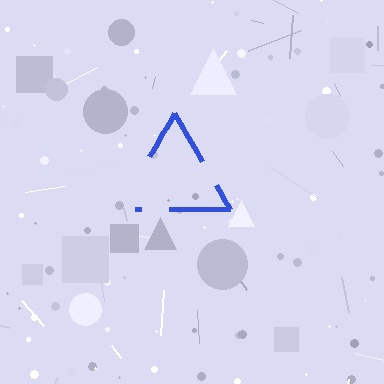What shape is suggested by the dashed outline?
The dashed outline suggests a triangle.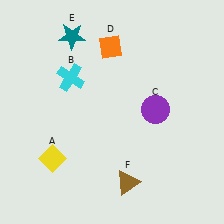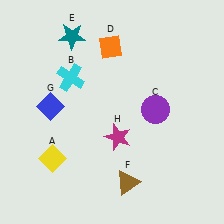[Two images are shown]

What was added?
A blue diamond (G), a magenta star (H) were added in Image 2.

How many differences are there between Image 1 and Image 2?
There are 2 differences between the two images.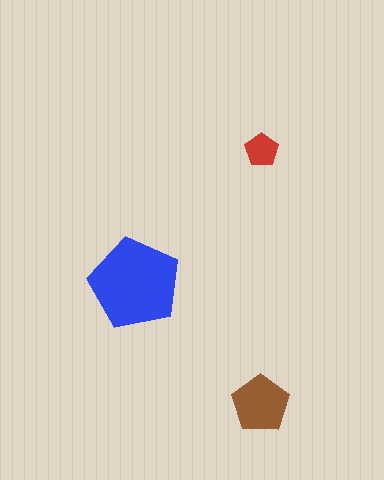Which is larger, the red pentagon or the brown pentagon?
The brown one.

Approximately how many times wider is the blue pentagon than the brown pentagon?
About 1.5 times wider.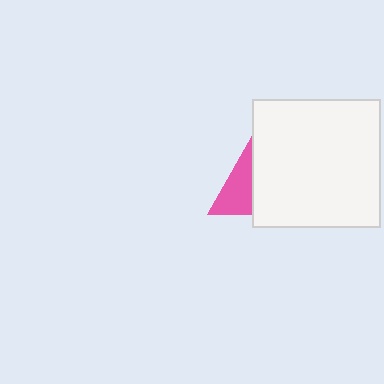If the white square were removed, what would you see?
You would see the complete pink triangle.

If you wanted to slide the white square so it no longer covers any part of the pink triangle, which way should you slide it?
Slide it right — that is the most direct way to separate the two shapes.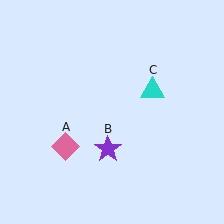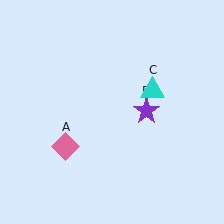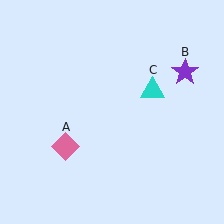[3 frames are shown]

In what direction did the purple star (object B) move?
The purple star (object B) moved up and to the right.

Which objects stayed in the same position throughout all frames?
Pink diamond (object A) and cyan triangle (object C) remained stationary.